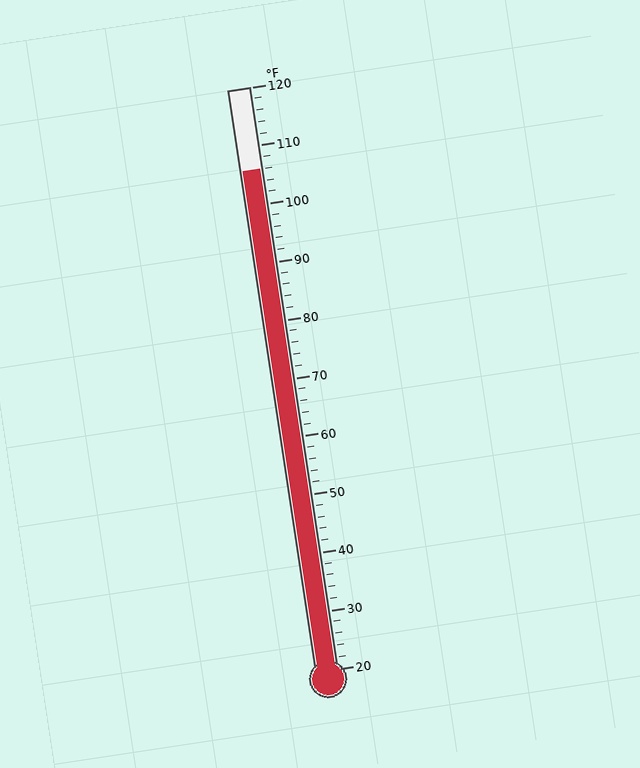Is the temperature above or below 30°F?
The temperature is above 30°F.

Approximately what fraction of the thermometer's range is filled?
The thermometer is filled to approximately 85% of its range.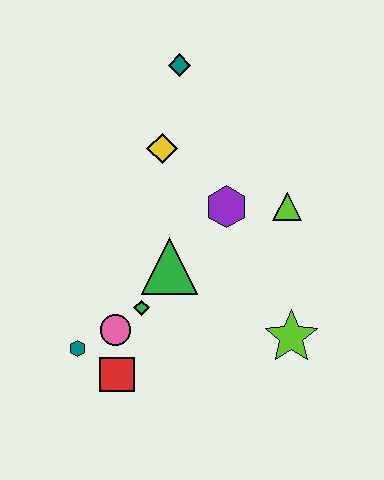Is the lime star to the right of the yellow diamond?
Yes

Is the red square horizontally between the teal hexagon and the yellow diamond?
Yes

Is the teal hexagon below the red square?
No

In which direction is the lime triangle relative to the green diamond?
The lime triangle is to the right of the green diamond.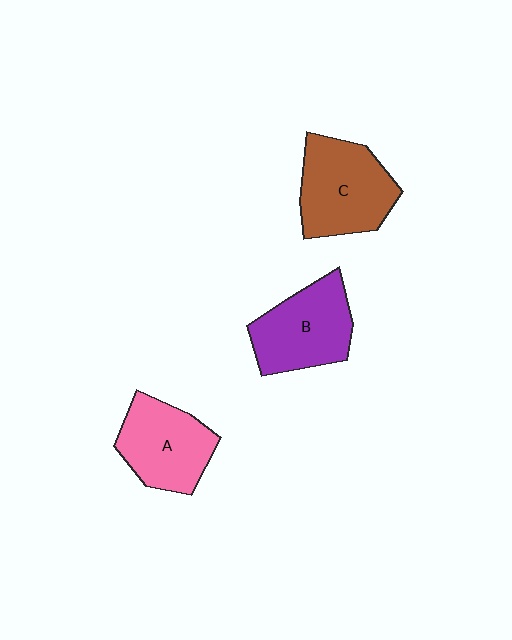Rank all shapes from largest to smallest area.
From largest to smallest: C (brown), B (purple), A (pink).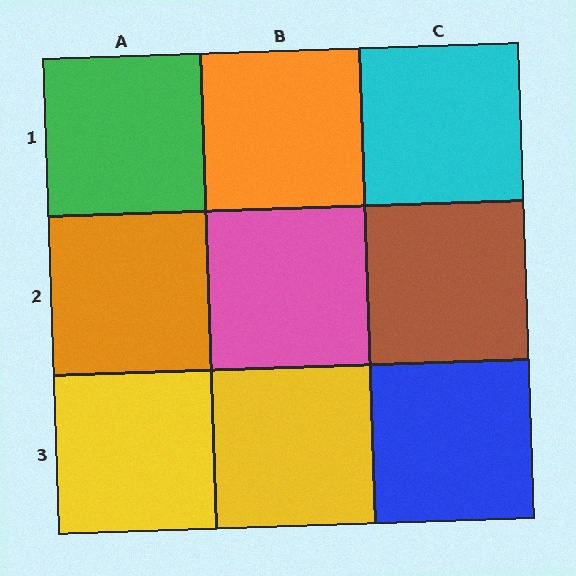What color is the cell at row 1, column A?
Green.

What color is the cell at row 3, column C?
Blue.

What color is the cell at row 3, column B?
Yellow.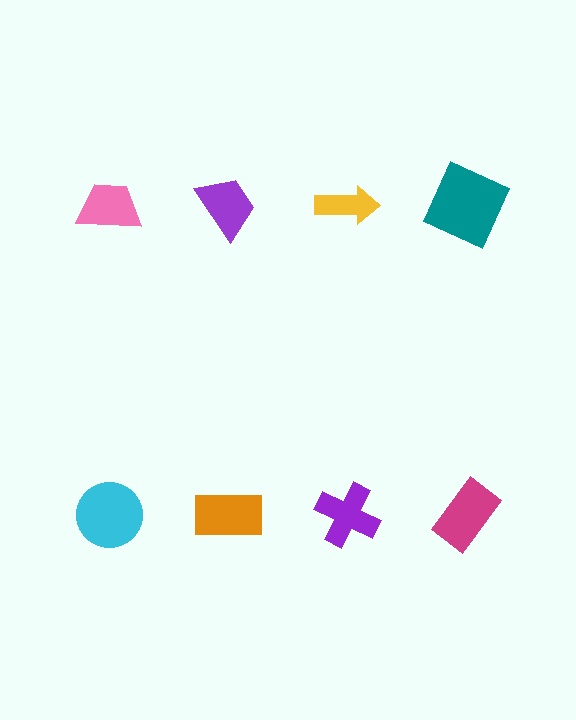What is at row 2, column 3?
A purple cross.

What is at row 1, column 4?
A teal square.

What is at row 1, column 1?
A pink trapezoid.